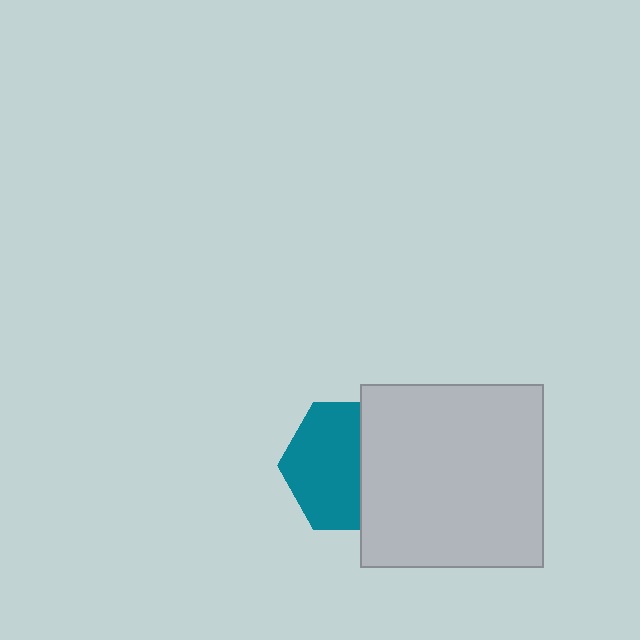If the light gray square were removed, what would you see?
You would see the complete teal hexagon.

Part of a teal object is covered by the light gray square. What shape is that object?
It is a hexagon.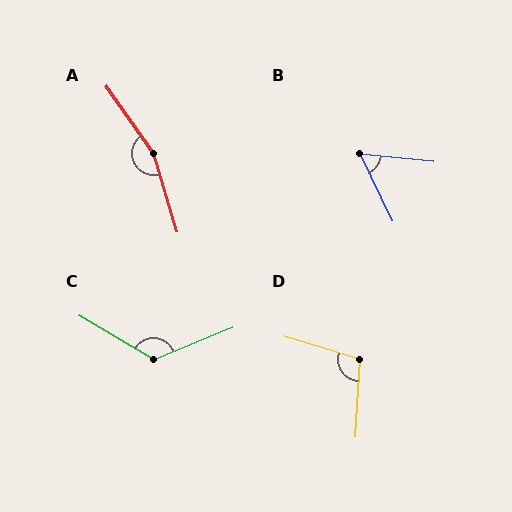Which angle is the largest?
A, at approximately 161 degrees.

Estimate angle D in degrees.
Approximately 103 degrees.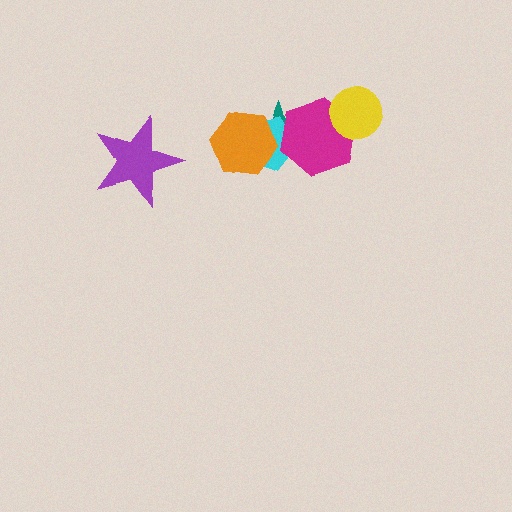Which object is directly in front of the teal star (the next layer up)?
The cyan pentagon is directly in front of the teal star.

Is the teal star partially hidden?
Yes, it is partially covered by another shape.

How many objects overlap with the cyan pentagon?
3 objects overlap with the cyan pentagon.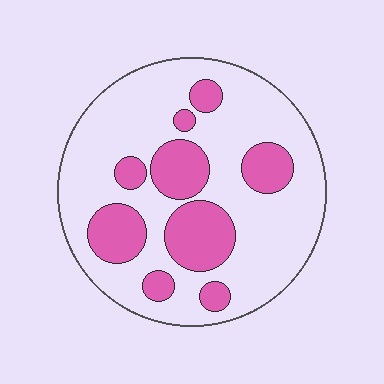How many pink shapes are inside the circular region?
9.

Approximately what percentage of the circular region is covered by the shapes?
Approximately 30%.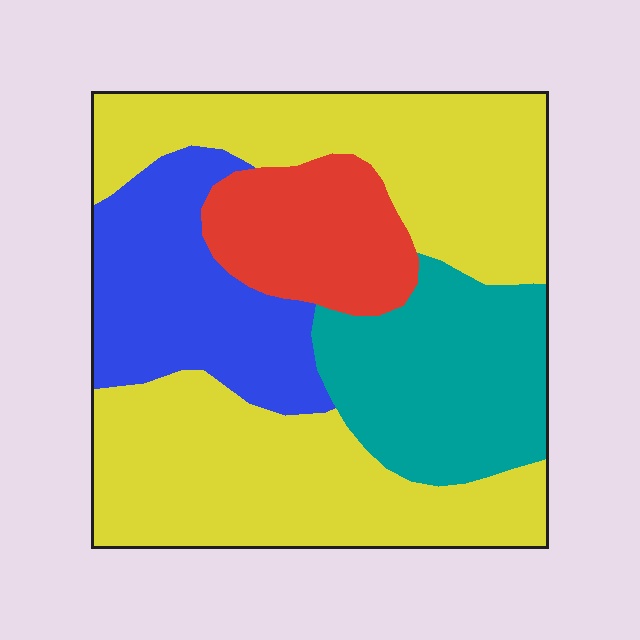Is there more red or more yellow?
Yellow.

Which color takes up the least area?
Red, at roughly 10%.